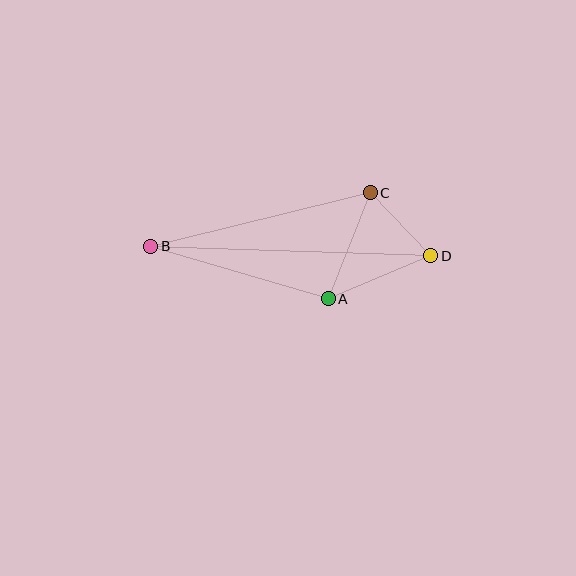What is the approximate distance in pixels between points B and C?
The distance between B and C is approximately 226 pixels.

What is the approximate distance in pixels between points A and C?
The distance between A and C is approximately 114 pixels.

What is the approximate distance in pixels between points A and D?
The distance between A and D is approximately 111 pixels.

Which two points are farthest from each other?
Points B and D are farthest from each other.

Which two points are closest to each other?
Points C and D are closest to each other.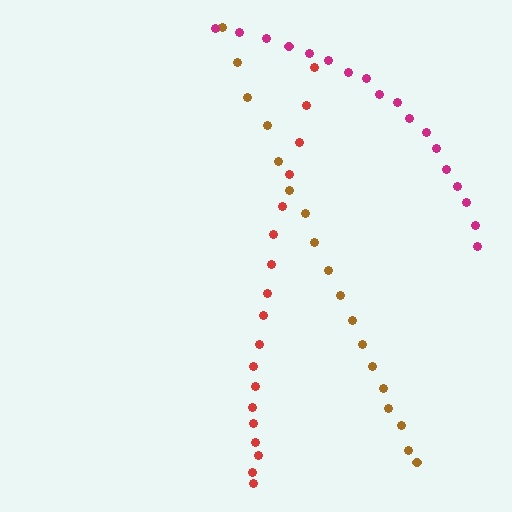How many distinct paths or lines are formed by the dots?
There are 3 distinct paths.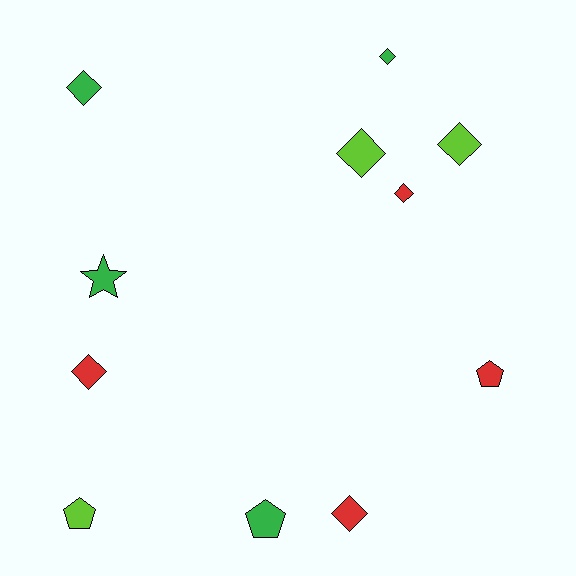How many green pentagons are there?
There is 1 green pentagon.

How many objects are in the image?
There are 11 objects.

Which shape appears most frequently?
Diamond, with 7 objects.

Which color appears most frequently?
Green, with 4 objects.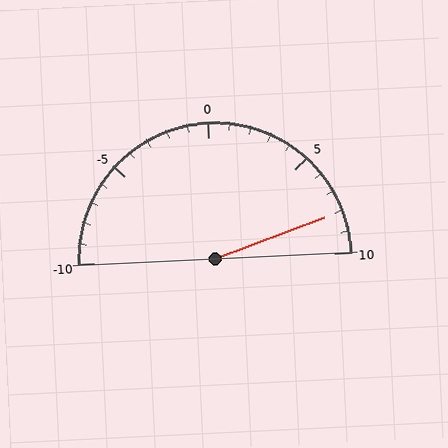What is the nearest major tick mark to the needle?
The nearest major tick mark is 10.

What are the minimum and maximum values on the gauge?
The gauge ranges from -10 to 10.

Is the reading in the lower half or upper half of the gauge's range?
The reading is in the upper half of the range (-10 to 10).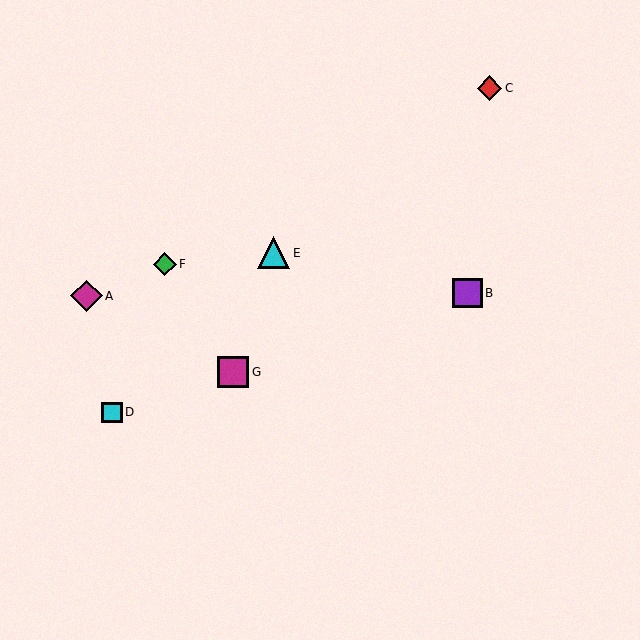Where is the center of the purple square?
The center of the purple square is at (467, 293).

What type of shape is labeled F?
Shape F is a green diamond.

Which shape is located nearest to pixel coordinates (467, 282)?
The purple square (labeled B) at (467, 293) is nearest to that location.